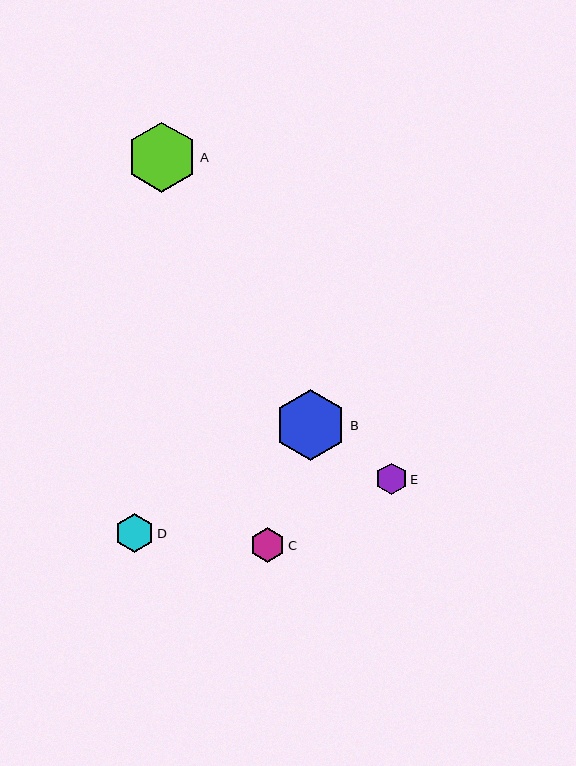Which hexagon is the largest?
Hexagon B is the largest with a size of approximately 72 pixels.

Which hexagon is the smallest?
Hexagon E is the smallest with a size of approximately 32 pixels.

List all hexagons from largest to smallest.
From largest to smallest: B, A, D, C, E.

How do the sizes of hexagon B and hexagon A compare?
Hexagon B and hexagon A are approximately the same size.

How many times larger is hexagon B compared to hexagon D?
Hexagon B is approximately 1.8 times the size of hexagon D.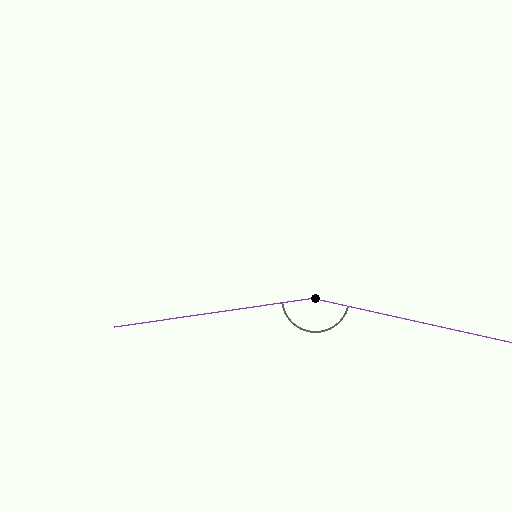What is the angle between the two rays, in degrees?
Approximately 159 degrees.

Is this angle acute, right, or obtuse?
It is obtuse.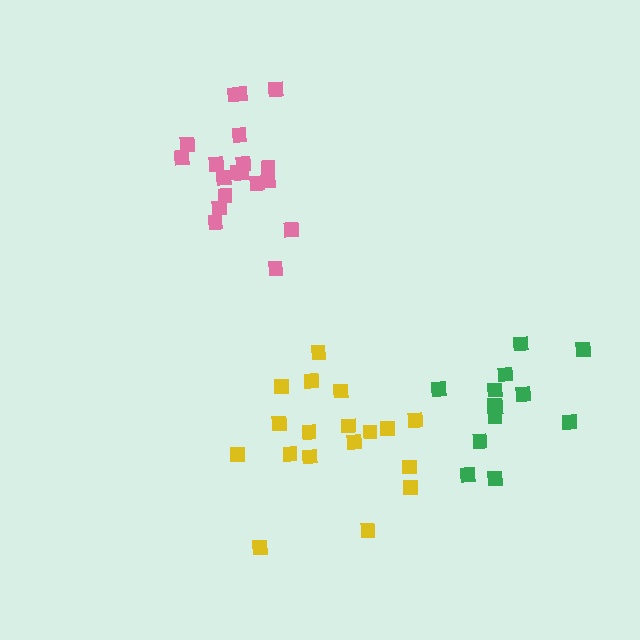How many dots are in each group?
Group 1: 19 dots, Group 2: 18 dots, Group 3: 13 dots (50 total).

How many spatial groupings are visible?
There are 3 spatial groupings.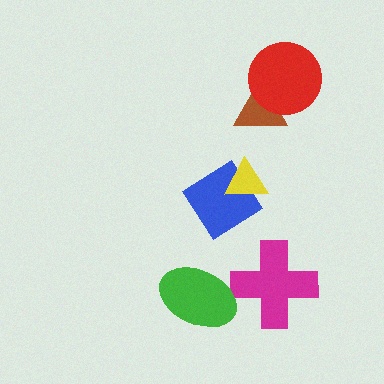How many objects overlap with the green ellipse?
0 objects overlap with the green ellipse.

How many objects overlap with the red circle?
1 object overlaps with the red circle.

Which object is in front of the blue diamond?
The yellow triangle is in front of the blue diamond.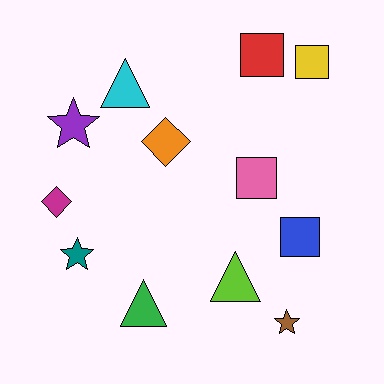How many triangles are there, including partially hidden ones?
There are 3 triangles.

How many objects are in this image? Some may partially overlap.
There are 12 objects.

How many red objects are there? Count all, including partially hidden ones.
There is 1 red object.